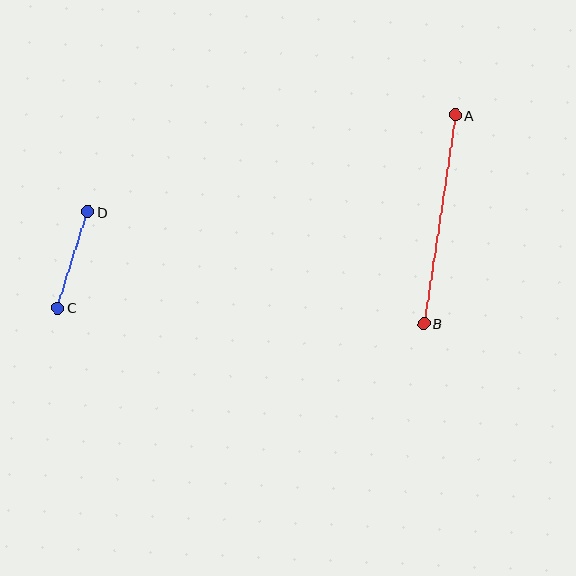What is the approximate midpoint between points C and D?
The midpoint is at approximately (73, 260) pixels.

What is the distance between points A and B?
The distance is approximately 211 pixels.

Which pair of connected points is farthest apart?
Points A and B are farthest apart.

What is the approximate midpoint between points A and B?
The midpoint is at approximately (440, 219) pixels.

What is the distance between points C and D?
The distance is approximately 101 pixels.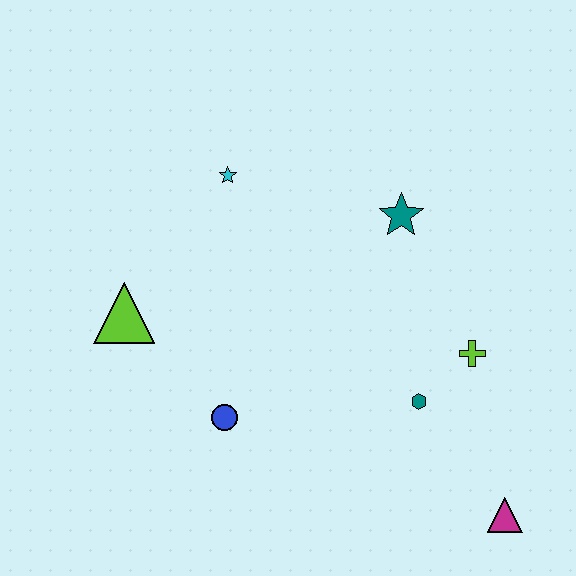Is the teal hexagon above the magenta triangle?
Yes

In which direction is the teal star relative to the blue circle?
The teal star is above the blue circle.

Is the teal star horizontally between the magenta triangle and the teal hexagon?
No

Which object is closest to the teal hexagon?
The lime cross is closest to the teal hexagon.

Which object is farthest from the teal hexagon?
The lime triangle is farthest from the teal hexagon.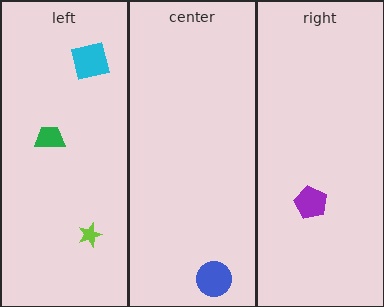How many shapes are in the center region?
1.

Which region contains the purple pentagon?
The right region.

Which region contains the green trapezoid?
The left region.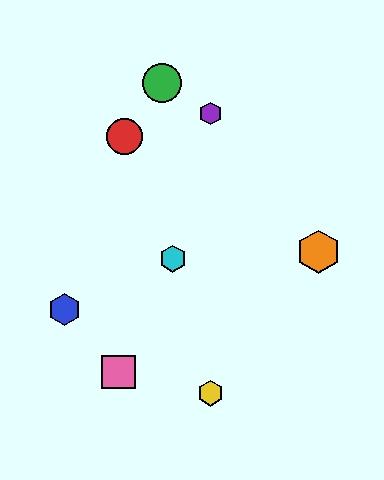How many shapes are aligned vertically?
2 shapes (the yellow hexagon, the purple hexagon) are aligned vertically.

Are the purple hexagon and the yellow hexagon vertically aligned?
Yes, both are at x≈210.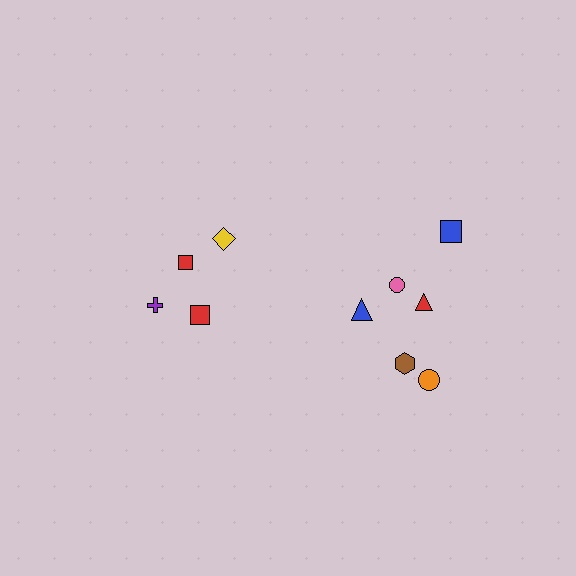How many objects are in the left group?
There are 4 objects.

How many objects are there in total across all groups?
There are 10 objects.